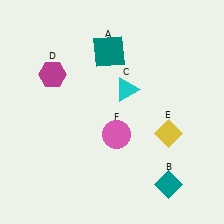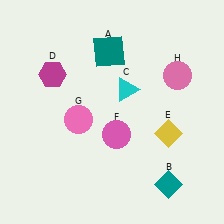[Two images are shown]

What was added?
A pink circle (G), a pink circle (H) were added in Image 2.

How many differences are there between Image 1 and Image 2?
There are 2 differences between the two images.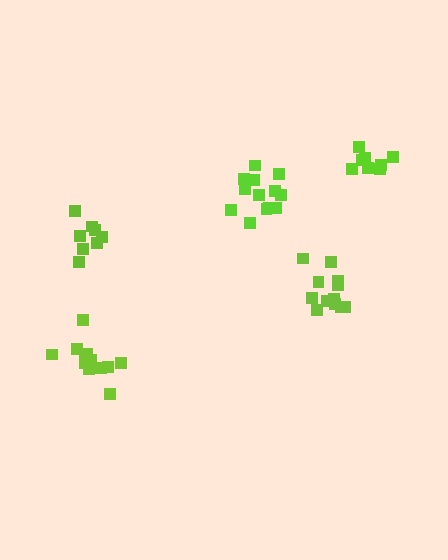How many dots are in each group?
Group 1: 8 dots, Group 2: 13 dots, Group 3: 8 dots, Group 4: 13 dots, Group 5: 12 dots (54 total).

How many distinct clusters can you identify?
There are 5 distinct clusters.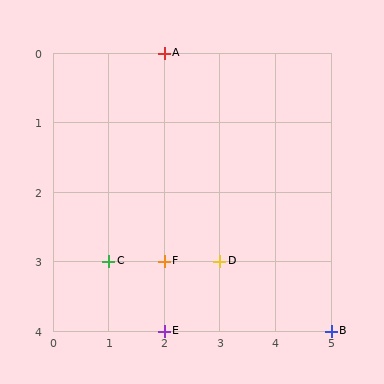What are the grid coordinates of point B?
Point B is at grid coordinates (5, 4).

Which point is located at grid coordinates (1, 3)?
Point C is at (1, 3).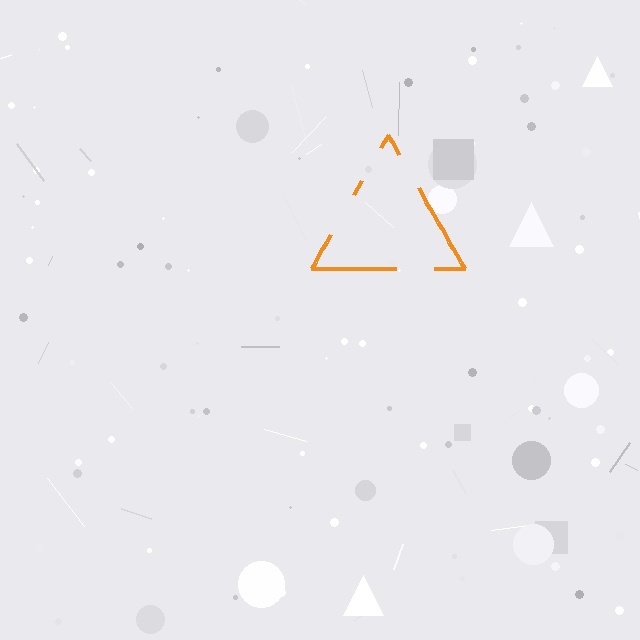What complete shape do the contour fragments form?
The contour fragments form a triangle.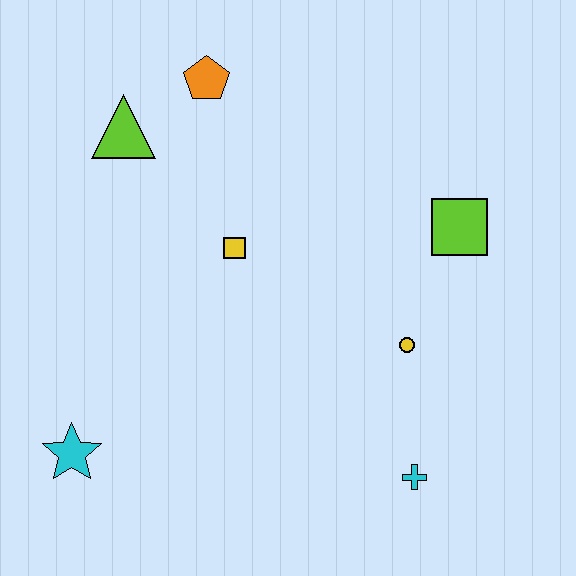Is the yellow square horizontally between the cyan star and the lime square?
Yes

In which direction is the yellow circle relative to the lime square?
The yellow circle is below the lime square.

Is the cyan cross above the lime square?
No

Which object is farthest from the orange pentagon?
The cyan cross is farthest from the orange pentagon.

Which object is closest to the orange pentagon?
The lime triangle is closest to the orange pentagon.